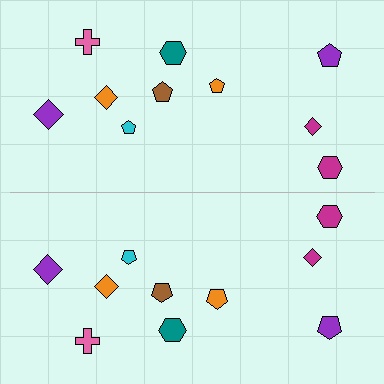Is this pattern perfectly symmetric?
No, the pattern is not perfectly symmetric. The orange pentagon on the bottom side has a different size than its mirror counterpart.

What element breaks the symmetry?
The orange pentagon on the bottom side has a different size than its mirror counterpart.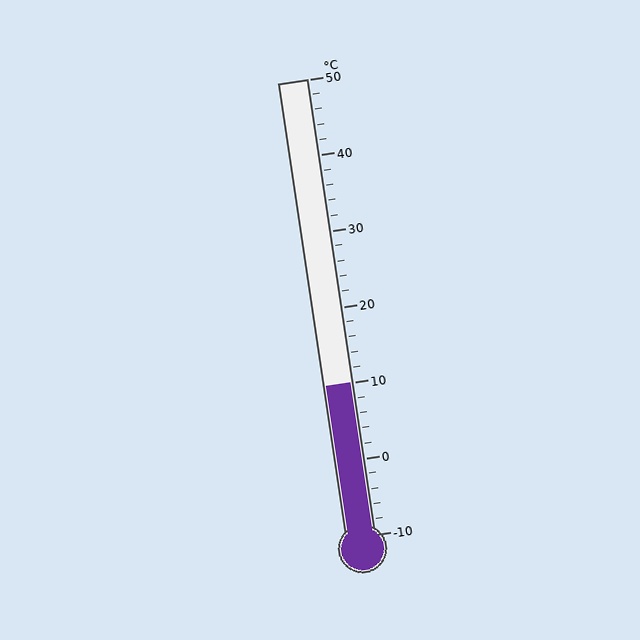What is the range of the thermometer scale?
The thermometer scale ranges from -10°C to 50°C.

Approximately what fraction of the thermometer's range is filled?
The thermometer is filled to approximately 35% of its range.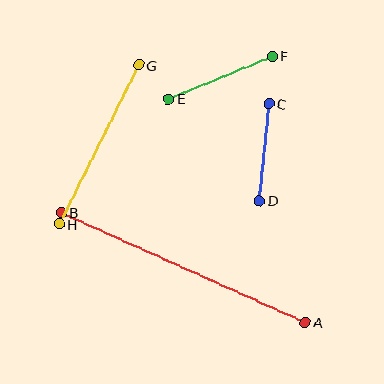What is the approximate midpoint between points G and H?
The midpoint is at approximately (99, 144) pixels.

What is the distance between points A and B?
The distance is approximately 267 pixels.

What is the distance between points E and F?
The distance is approximately 113 pixels.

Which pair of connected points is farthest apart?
Points A and B are farthest apart.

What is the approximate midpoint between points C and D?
The midpoint is at approximately (264, 152) pixels.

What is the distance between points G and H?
The distance is approximately 178 pixels.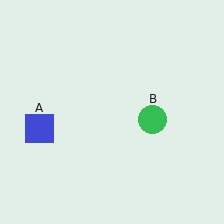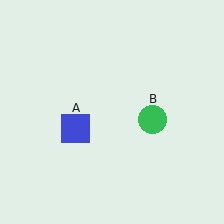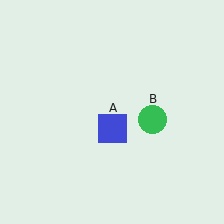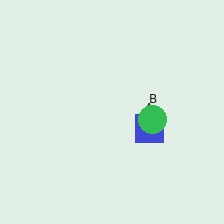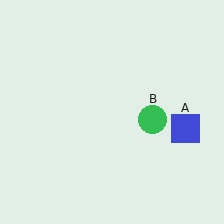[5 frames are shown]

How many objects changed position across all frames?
1 object changed position: blue square (object A).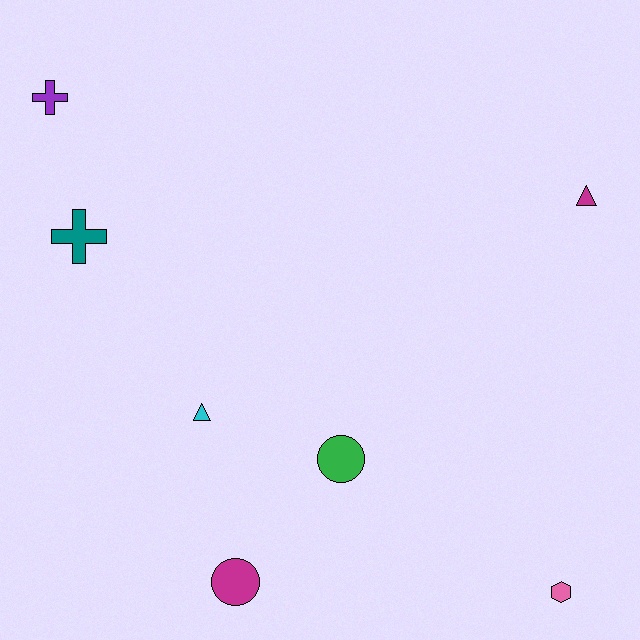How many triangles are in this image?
There are 2 triangles.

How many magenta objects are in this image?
There are 2 magenta objects.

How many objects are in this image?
There are 7 objects.